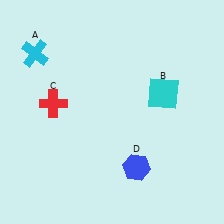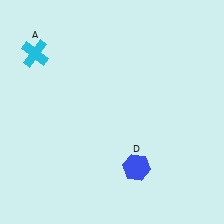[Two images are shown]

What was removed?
The red cross (C), the cyan square (B) were removed in Image 2.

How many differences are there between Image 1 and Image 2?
There are 2 differences between the two images.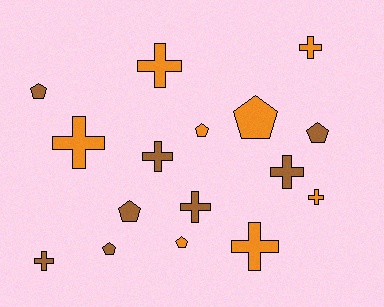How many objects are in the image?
There are 16 objects.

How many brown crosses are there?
There are 4 brown crosses.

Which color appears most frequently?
Orange, with 8 objects.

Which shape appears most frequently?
Cross, with 9 objects.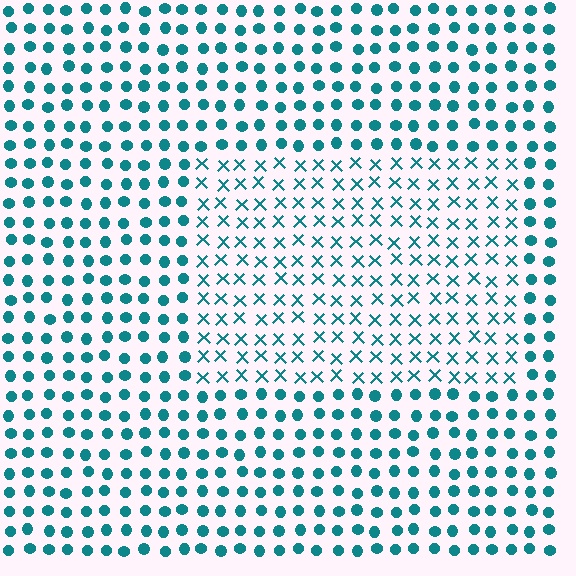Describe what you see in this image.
The image is filled with small teal elements arranged in a uniform grid. A rectangle-shaped region contains X marks, while the surrounding area contains circles. The boundary is defined purely by the change in element shape.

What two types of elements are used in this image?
The image uses X marks inside the rectangle region and circles outside it.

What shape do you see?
I see a rectangle.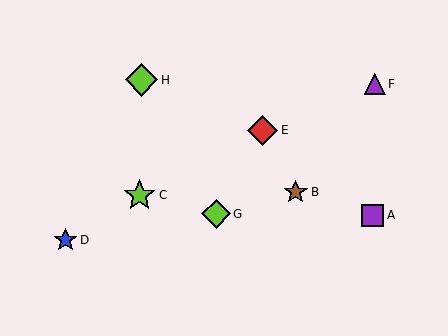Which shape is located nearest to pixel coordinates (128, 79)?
The lime diamond (labeled H) at (142, 80) is nearest to that location.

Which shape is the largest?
The lime diamond (labeled H) is the largest.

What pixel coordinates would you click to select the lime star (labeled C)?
Click at (140, 195) to select the lime star C.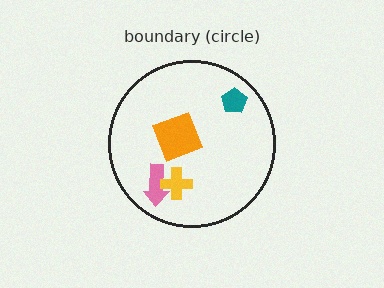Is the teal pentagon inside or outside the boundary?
Inside.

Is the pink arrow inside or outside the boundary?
Inside.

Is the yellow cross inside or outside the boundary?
Inside.